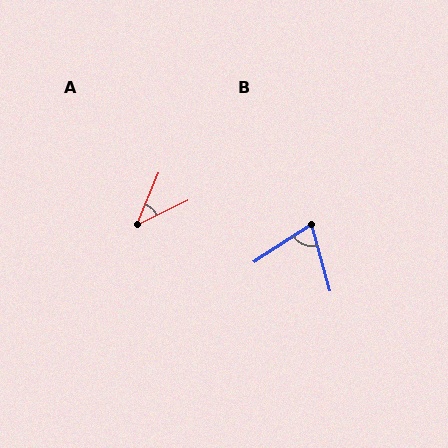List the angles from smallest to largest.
A (41°), B (73°).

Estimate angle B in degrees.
Approximately 73 degrees.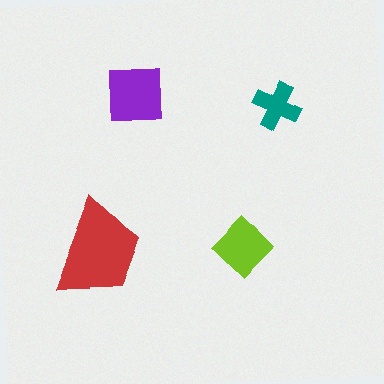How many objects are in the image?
There are 4 objects in the image.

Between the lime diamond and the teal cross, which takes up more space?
The lime diamond.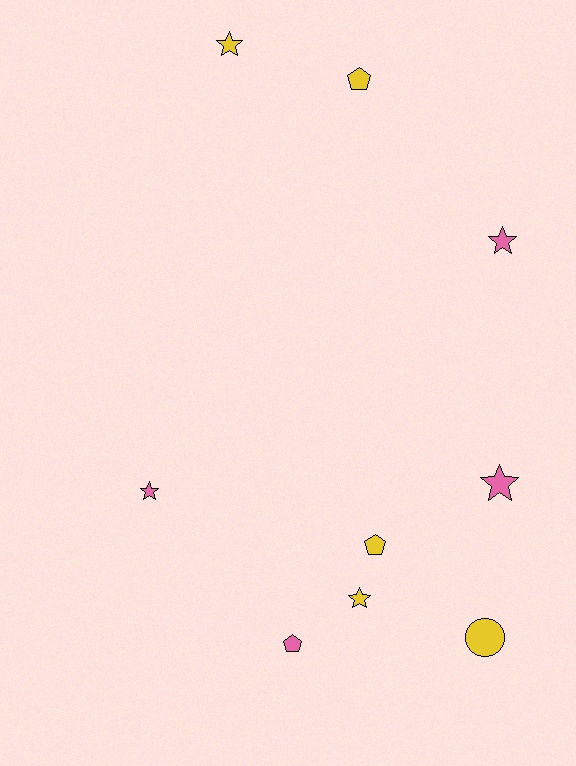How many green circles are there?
There are no green circles.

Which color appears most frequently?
Yellow, with 5 objects.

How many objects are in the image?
There are 9 objects.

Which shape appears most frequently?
Star, with 5 objects.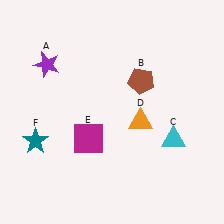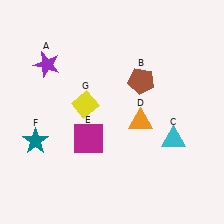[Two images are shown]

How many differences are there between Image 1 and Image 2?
There is 1 difference between the two images.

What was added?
A yellow diamond (G) was added in Image 2.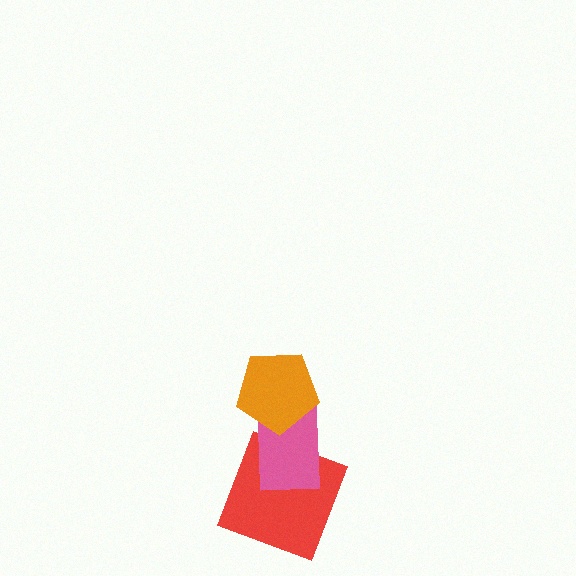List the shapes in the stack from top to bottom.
From top to bottom: the orange pentagon, the pink rectangle, the red square.